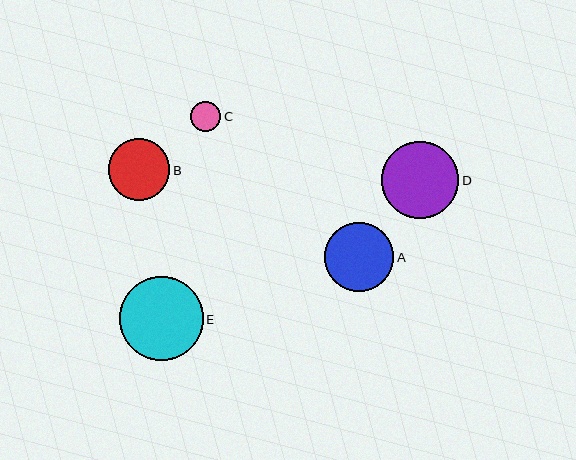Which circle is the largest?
Circle E is the largest with a size of approximately 84 pixels.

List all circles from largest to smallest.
From largest to smallest: E, D, A, B, C.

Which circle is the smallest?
Circle C is the smallest with a size of approximately 31 pixels.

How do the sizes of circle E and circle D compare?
Circle E and circle D are approximately the same size.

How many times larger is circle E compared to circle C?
Circle E is approximately 2.7 times the size of circle C.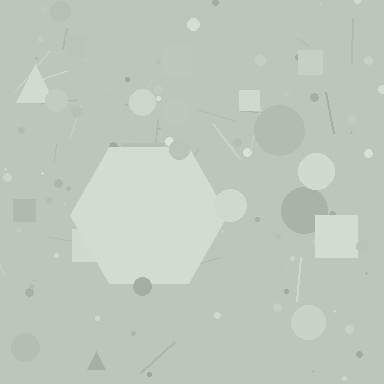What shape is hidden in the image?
A hexagon is hidden in the image.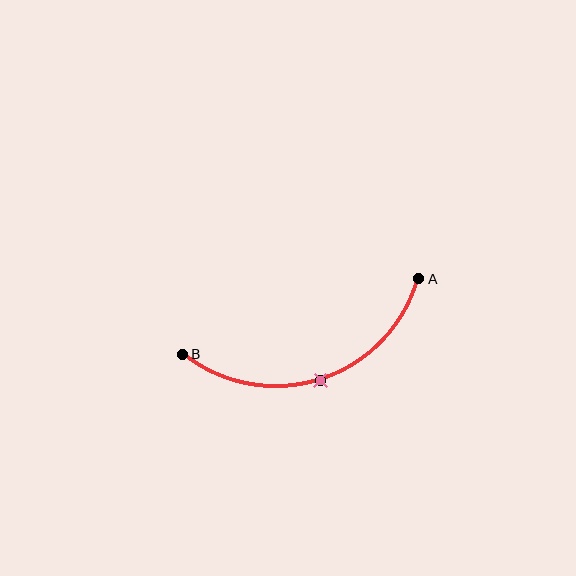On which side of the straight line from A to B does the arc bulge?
The arc bulges below the straight line connecting A and B.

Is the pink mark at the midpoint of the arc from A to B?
Yes. The pink mark lies on the arc at equal arc-length from both A and B — it is the arc midpoint.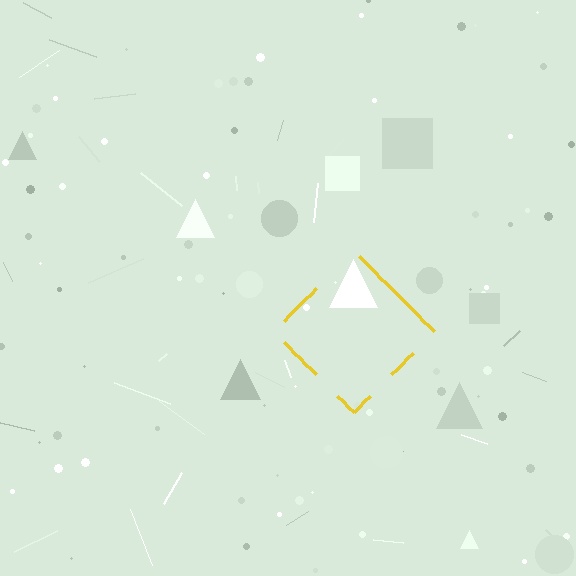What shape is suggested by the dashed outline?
The dashed outline suggests a diamond.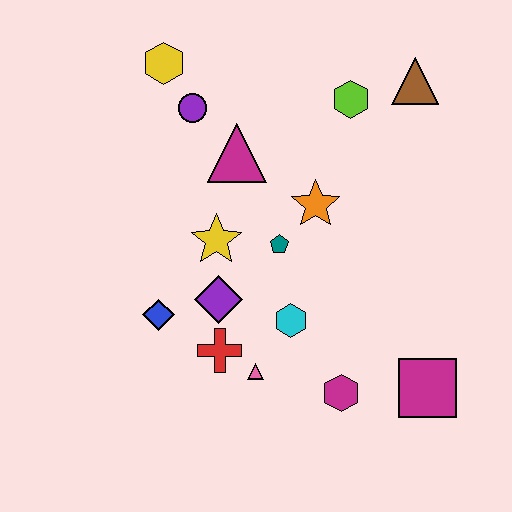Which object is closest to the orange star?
The teal pentagon is closest to the orange star.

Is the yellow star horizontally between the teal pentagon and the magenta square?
No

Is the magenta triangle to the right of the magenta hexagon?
No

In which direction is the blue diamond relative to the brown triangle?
The blue diamond is to the left of the brown triangle.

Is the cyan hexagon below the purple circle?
Yes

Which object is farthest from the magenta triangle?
The magenta square is farthest from the magenta triangle.